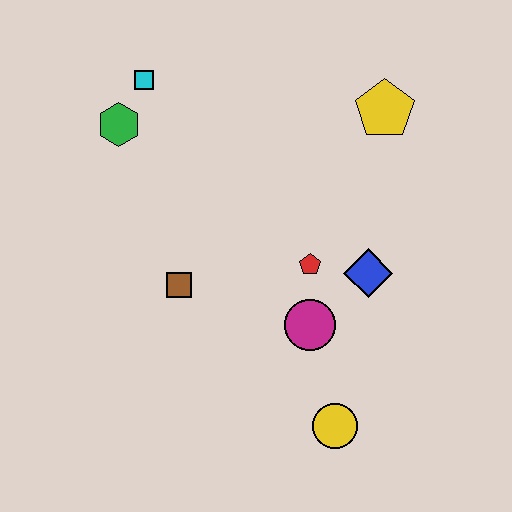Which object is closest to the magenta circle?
The red pentagon is closest to the magenta circle.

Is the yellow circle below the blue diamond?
Yes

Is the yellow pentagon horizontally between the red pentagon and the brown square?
No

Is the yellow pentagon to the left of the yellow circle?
No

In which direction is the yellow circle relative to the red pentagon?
The yellow circle is below the red pentagon.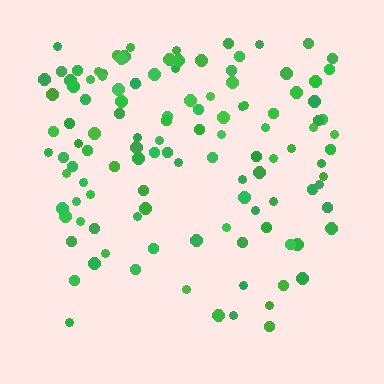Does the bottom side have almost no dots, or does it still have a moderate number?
Still a moderate number, just noticeably fewer than the top.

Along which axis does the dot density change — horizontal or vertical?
Vertical.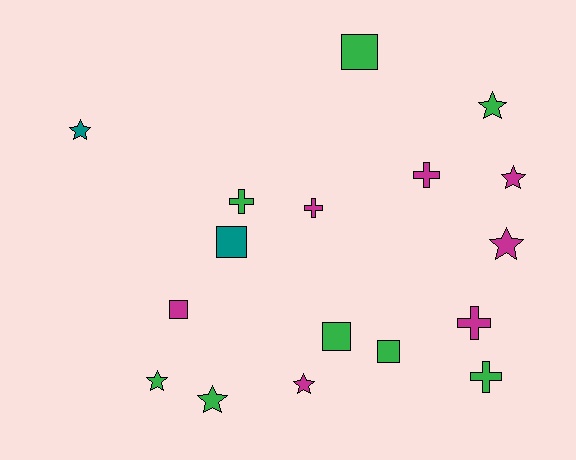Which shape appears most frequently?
Star, with 7 objects.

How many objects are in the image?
There are 17 objects.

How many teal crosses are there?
There are no teal crosses.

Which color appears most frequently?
Green, with 8 objects.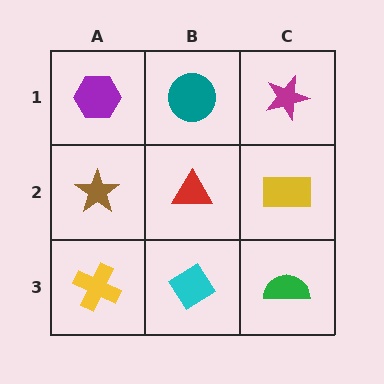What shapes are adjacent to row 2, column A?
A purple hexagon (row 1, column A), a yellow cross (row 3, column A), a red triangle (row 2, column B).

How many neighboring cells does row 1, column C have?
2.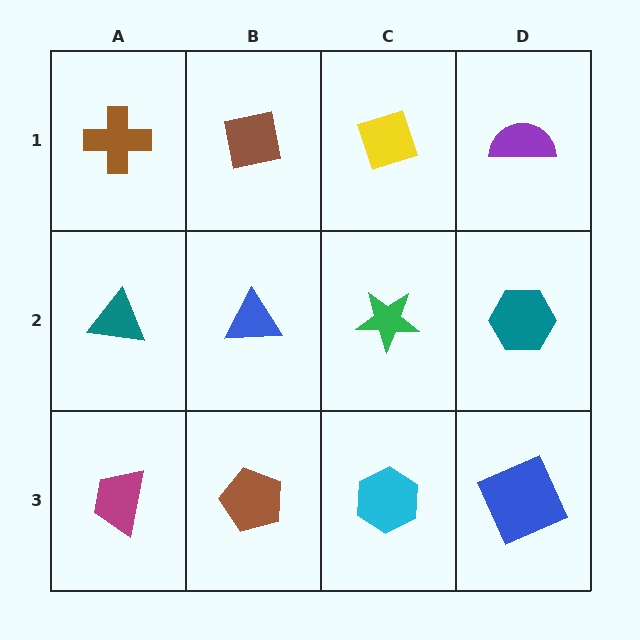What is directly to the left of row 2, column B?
A teal triangle.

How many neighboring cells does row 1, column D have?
2.